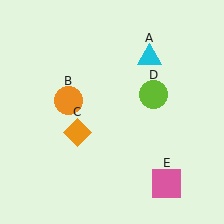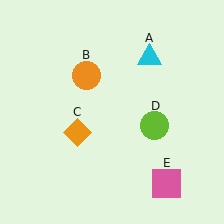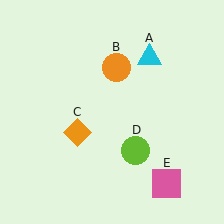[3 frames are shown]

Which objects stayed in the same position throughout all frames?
Cyan triangle (object A) and orange diamond (object C) and pink square (object E) remained stationary.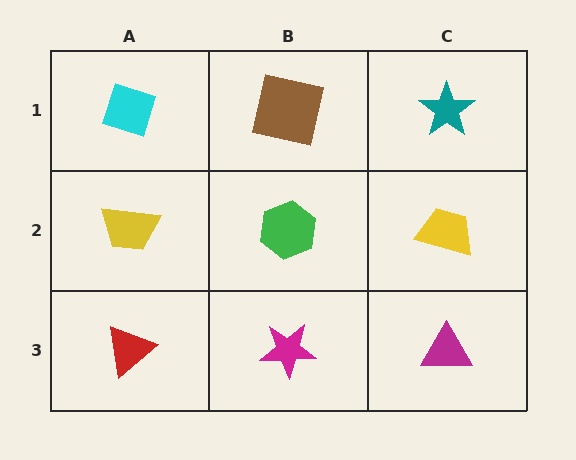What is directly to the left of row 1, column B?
A cyan diamond.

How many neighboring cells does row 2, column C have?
3.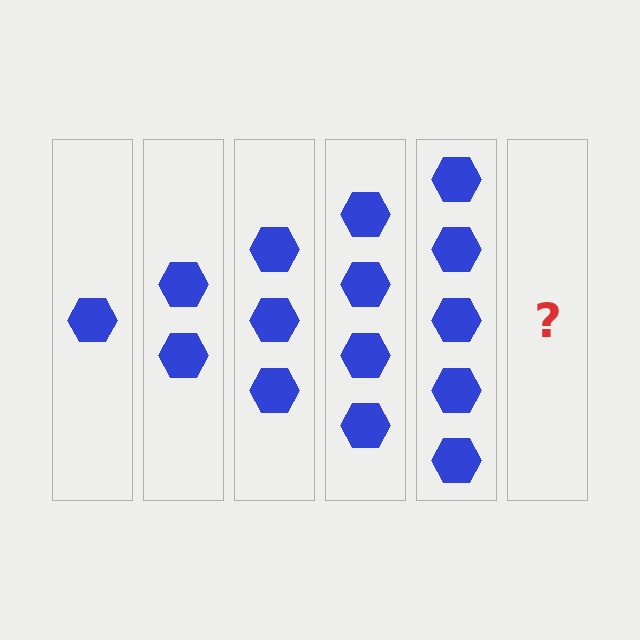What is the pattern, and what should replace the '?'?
The pattern is that each step adds one more hexagon. The '?' should be 6 hexagons.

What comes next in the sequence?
The next element should be 6 hexagons.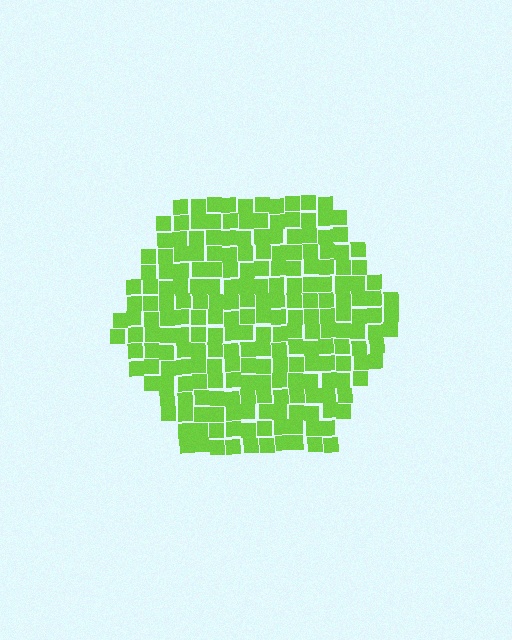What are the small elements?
The small elements are squares.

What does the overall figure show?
The overall figure shows a hexagon.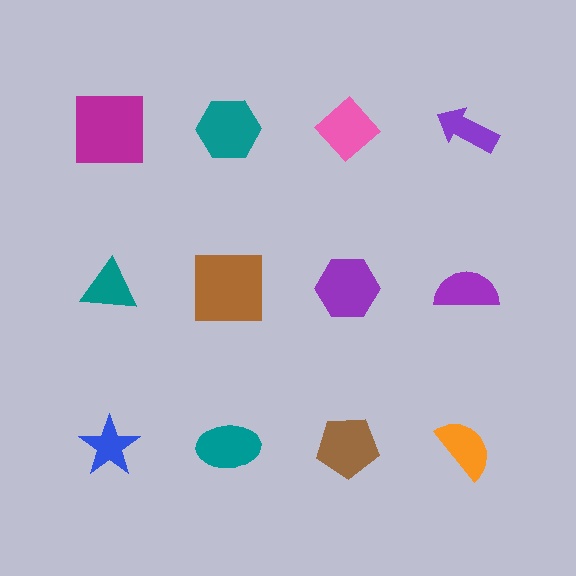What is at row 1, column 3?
A pink diamond.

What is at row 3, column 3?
A brown pentagon.